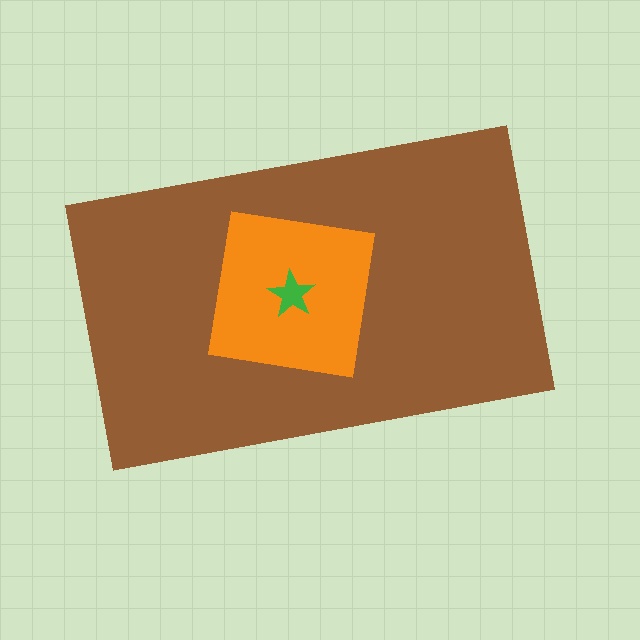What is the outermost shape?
The brown rectangle.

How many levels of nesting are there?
3.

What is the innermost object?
The green star.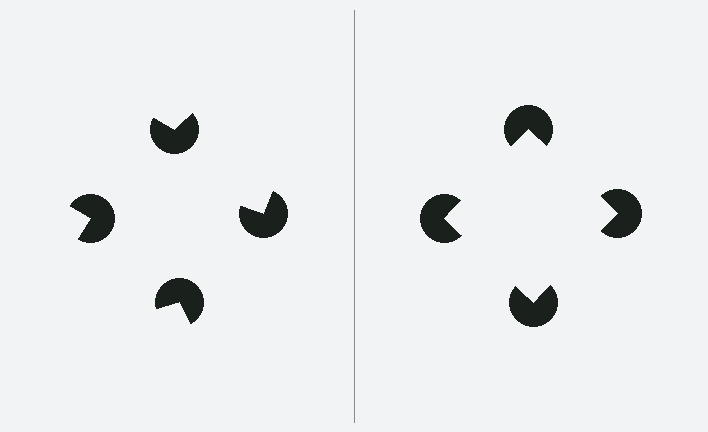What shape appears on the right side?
An illusory square.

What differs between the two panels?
The pac-man discs are positioned identically on both sides; only the wedge orientations differ. On the right they align to a square; on the left they are misaligned.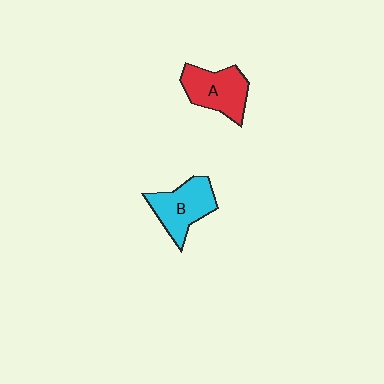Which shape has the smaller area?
Shape A (red).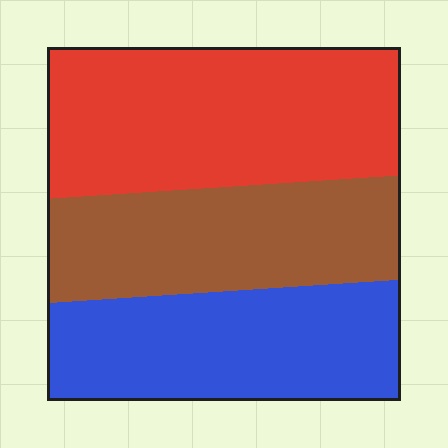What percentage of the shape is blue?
Blue covers 31% of the shape.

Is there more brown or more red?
Red.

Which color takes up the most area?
Red, at roughly 40%.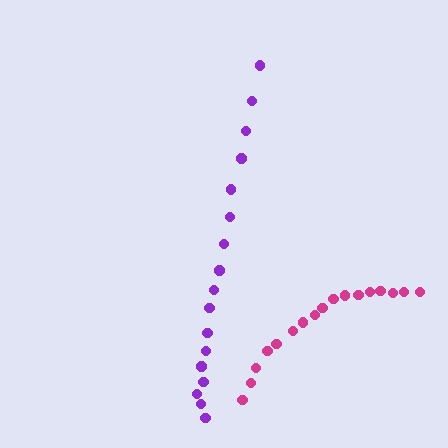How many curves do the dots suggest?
There are 2 distinct paths.